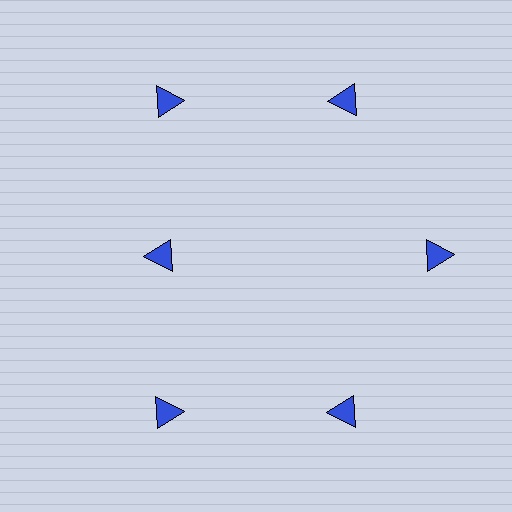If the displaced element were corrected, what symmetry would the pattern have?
It would have 6-fold rotational symmetry — the pattern would map onto itself every 60 degrees.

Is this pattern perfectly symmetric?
No. The 6 blue triangles are arranged in a ring, but one element near the 9 o'clock position is pulled inward toward the center, breaking the 6-fold rotational symmetry.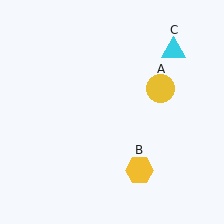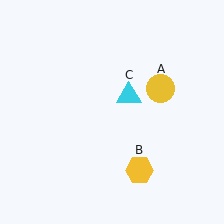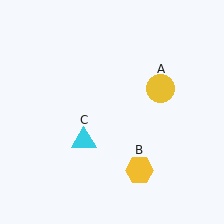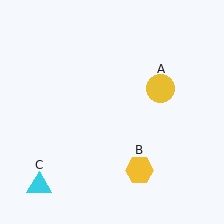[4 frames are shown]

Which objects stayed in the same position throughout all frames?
Yellow circle (object A) and yellow hexagon (object B) remained stationary.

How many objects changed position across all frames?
1 object changed position: cyan triangle (object C).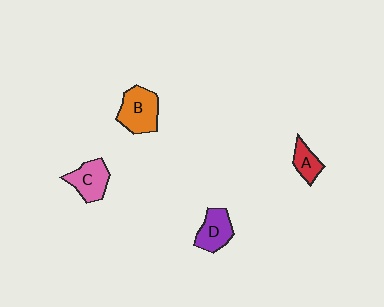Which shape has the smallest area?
Shape A (red).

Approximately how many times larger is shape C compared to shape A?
Approximately 1.6 times.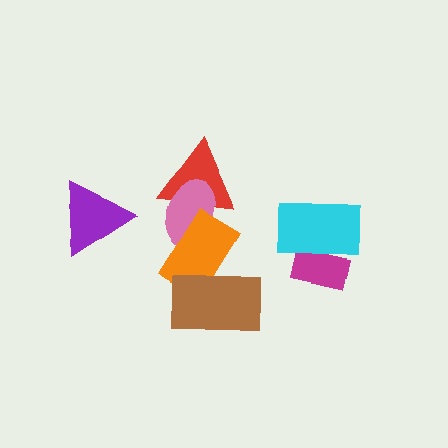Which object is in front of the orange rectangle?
The brown rectangle is in front of the orange rectangle.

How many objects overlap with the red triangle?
2 objects overlap with the red triangle.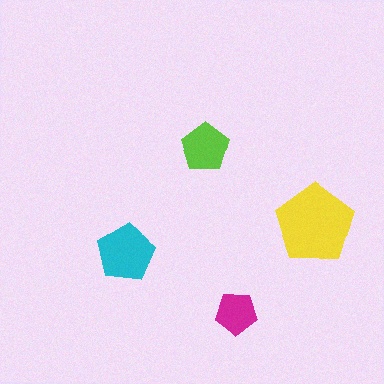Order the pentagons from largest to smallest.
the yellow one, the cyan one, the lime one, the magenta one.